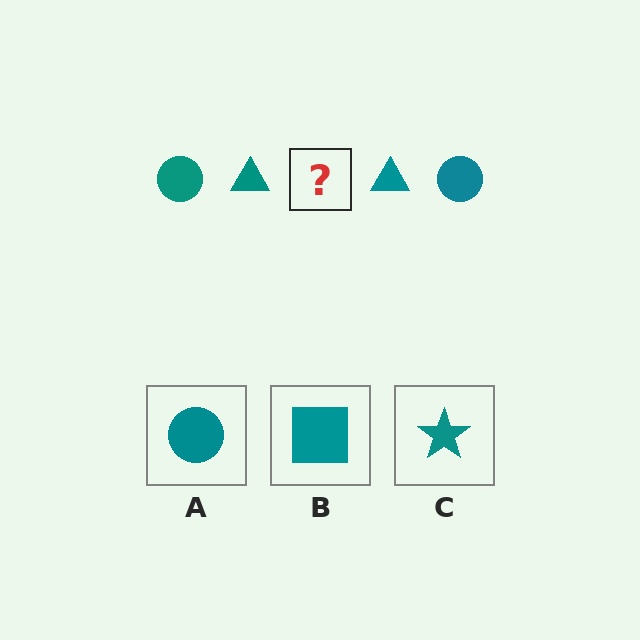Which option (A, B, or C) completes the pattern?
A.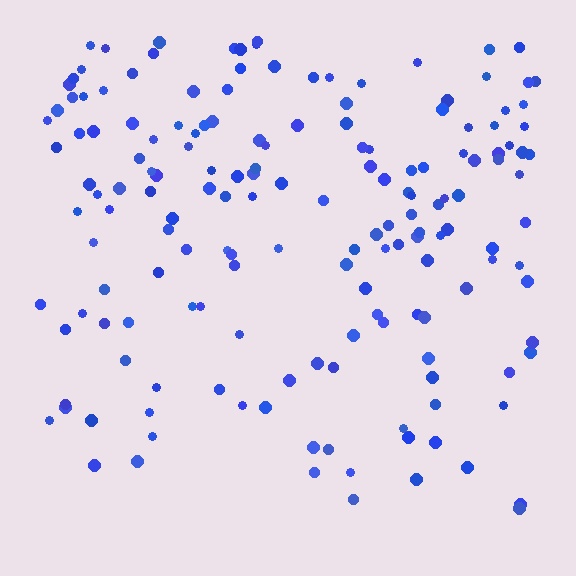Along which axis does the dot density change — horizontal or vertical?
Vertical.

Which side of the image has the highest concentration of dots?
The top.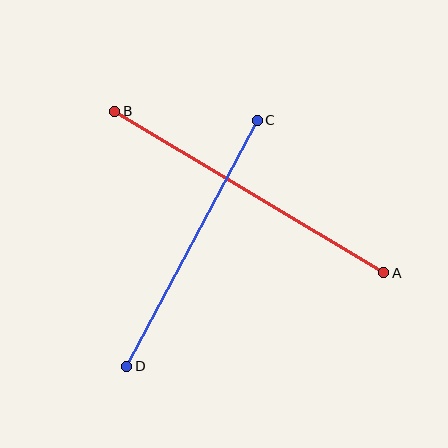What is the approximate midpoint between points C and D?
The midpoint is at approximately (192, 243) pixels.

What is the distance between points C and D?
The distance is approximately 278 pixels.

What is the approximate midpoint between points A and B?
The midpoint is at approximately (249, 192) pixels.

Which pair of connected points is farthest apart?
Points A and B are farthest apart.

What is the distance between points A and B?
The distance is approximately 314 pixels.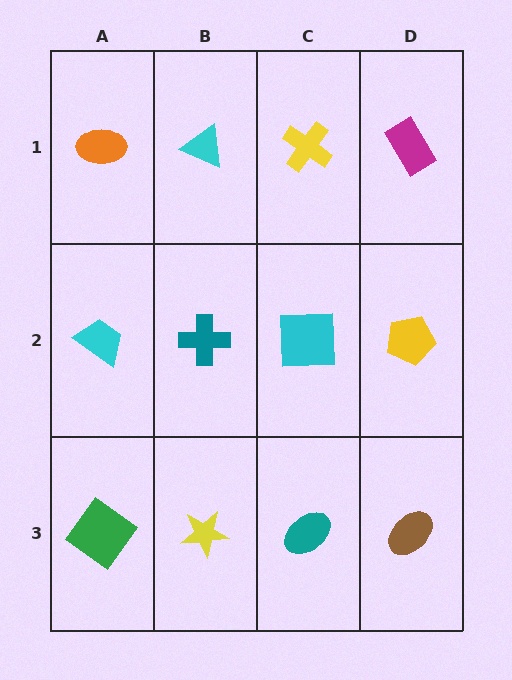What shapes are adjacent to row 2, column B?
A cyan triangle (row 1, column B), a yellow star (row 3, column B), a cyan trapezoid (row 2, column A), a cyan square (row 2, column C).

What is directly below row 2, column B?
A yellow star.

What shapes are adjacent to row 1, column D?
A yellow pentagon (row 2, column D), a yellow cross (row 1, column C).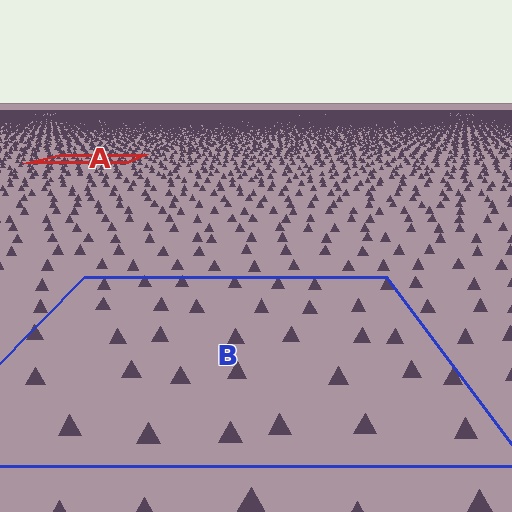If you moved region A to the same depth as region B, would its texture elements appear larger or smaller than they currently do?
They would appear larger. At a closer depth, the same texture elements are projected at a bigger on-screen size.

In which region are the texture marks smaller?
The texture marks are smaller in region A, because it is farther away.